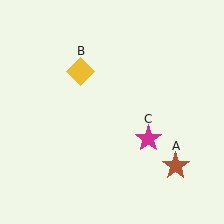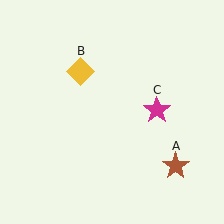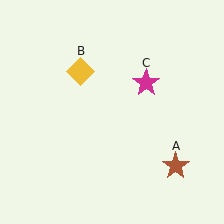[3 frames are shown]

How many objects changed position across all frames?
1 object changed position: magenta star (object C).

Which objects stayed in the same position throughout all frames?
Brown star (object A) and yellow diamond (object B) remained stationary.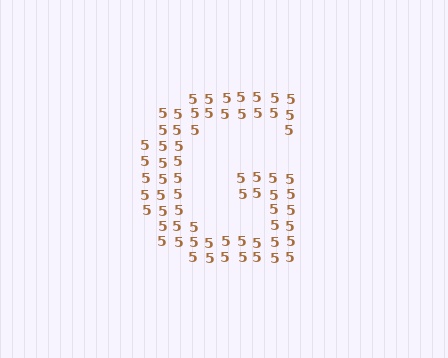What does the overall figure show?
The overall figure shows the letter G.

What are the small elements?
The small elements are digit 5's.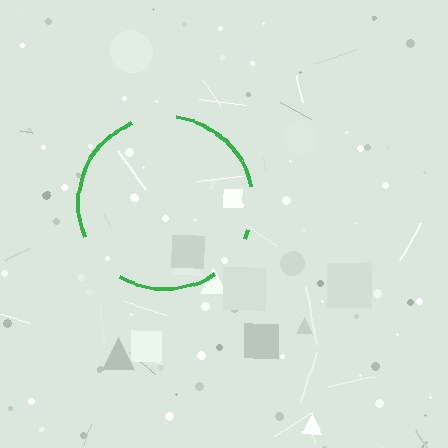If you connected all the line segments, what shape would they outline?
They would outline a circle.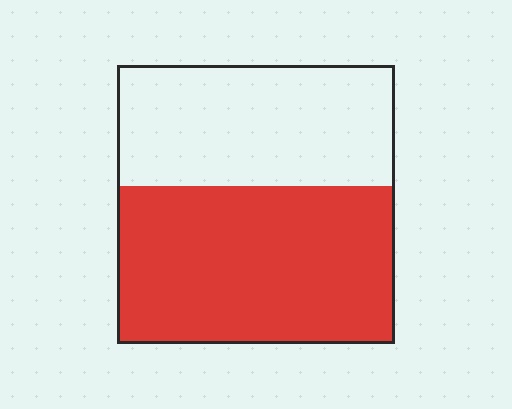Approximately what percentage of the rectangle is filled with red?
Approximately 55%.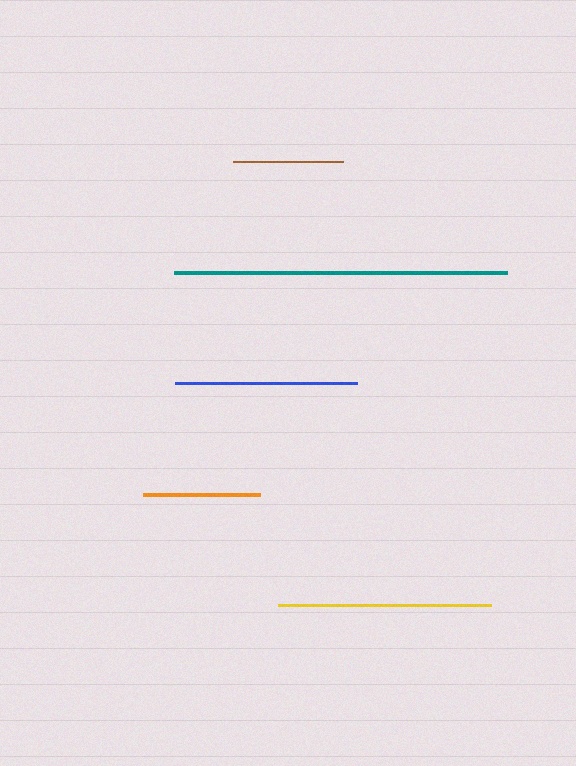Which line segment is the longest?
The teal line is the longest at approximately 334 pixels.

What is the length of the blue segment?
The blue segment is approximately 182 pixels long.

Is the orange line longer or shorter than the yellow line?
The yellow line is longer than the orange line.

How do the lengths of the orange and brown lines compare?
The orange and brown lines are approximately the same length.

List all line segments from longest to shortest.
From longest to shortest: teal, yellow, blue, orange, brown.